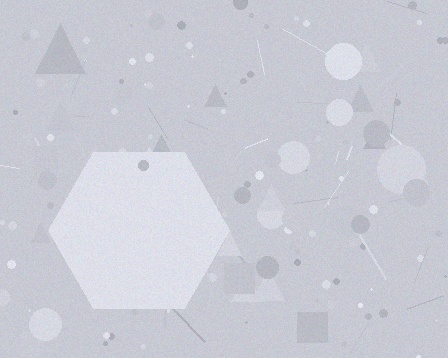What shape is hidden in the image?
A hexagon is hidden in the image.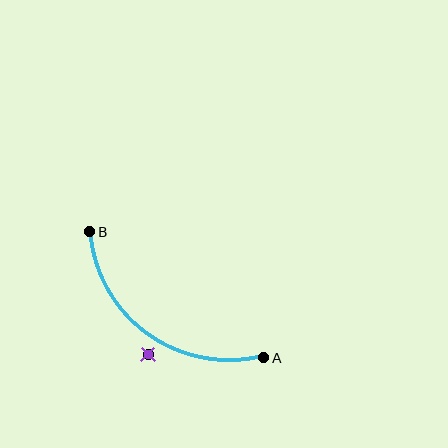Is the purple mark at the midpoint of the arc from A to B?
No — the purple mark does not lie on the arc at all. It sits slightly outside the curve.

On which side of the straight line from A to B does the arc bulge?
The arc bulges below and to the left of the straight line connecting A and B.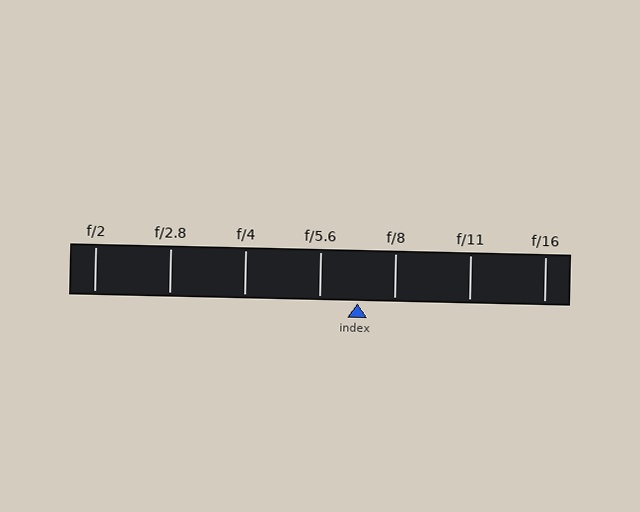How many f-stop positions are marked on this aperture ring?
There are 7 f-stop positions marked.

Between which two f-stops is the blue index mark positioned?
The index mark is between f/5.6 and f/8.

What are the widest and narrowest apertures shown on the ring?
The widest aperture shown is f/2 and the narrowest is f/16.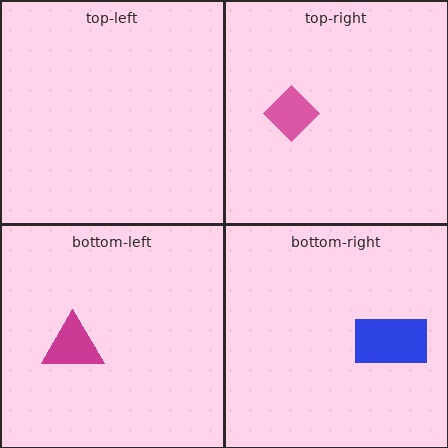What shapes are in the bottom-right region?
The blue rectangle.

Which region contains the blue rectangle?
The bottom-right region.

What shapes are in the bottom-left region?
The magenta triangle.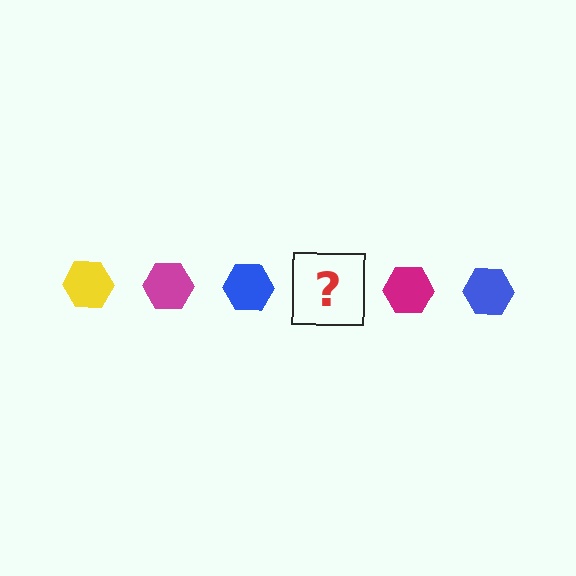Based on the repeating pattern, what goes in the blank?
The blank should be a yellow hexagon.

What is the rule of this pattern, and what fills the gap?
The rule is that the pattern cycles through yellow, magenta, blue hexagons. The gap should be filled with a yellow hexagon.